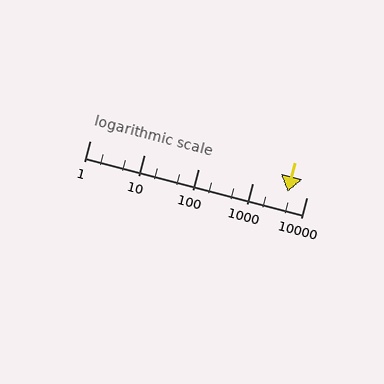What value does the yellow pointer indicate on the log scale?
The pointer indicates approximately 4500.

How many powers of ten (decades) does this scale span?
The scale spans 4 decades, from 1 to 10000.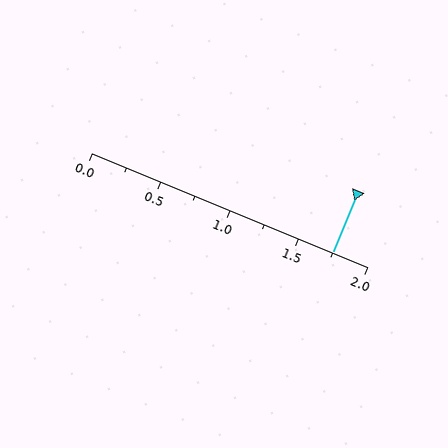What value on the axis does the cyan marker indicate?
The marker indicates approximately 1.75.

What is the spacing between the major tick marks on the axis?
The major ticks are spaced 0.5 apart.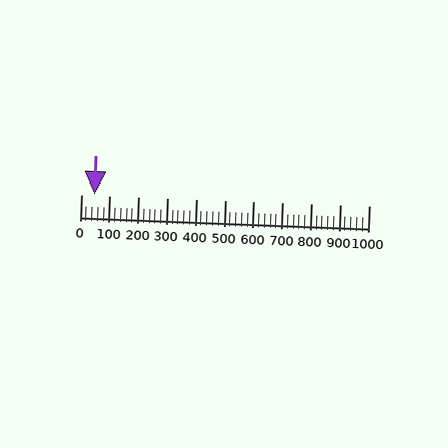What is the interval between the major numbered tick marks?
The major tick marks are spaced 100 units apart.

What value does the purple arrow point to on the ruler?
The purple arrow points to approximately 48.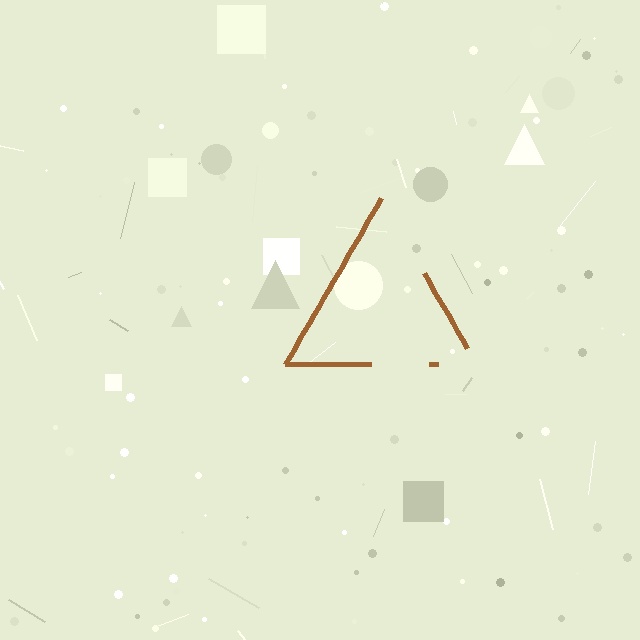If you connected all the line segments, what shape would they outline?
They would outline a triangle.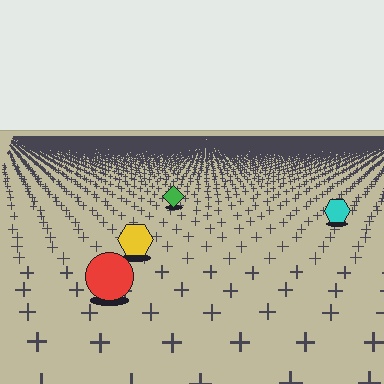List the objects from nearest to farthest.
From nearest to farthest: the red circle, the yellow hexagon, the cyan hexagon, the green diamond.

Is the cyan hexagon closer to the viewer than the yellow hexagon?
No. The yellow hexagon is closer — you can tell from the texture gradient: the ground texture is coarser near it.